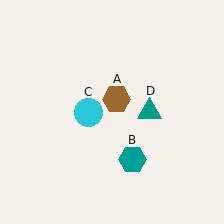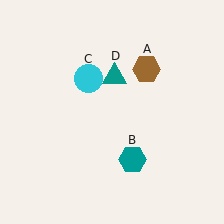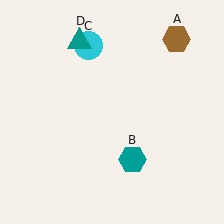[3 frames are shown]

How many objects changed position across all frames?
3 objects changed position: brown hexagon (object A), cyan circle (object C), teal triangle (object D).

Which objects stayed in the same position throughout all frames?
Teal hexagon (object B) remained stationary.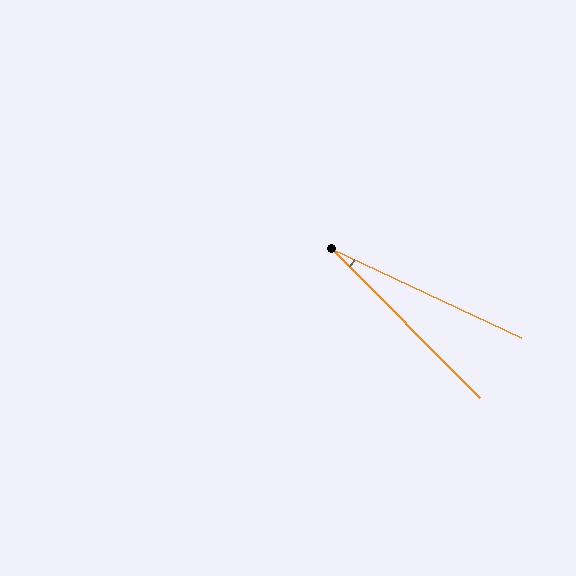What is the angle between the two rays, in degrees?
Approximately 20 degrees.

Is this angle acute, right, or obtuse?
It is acute.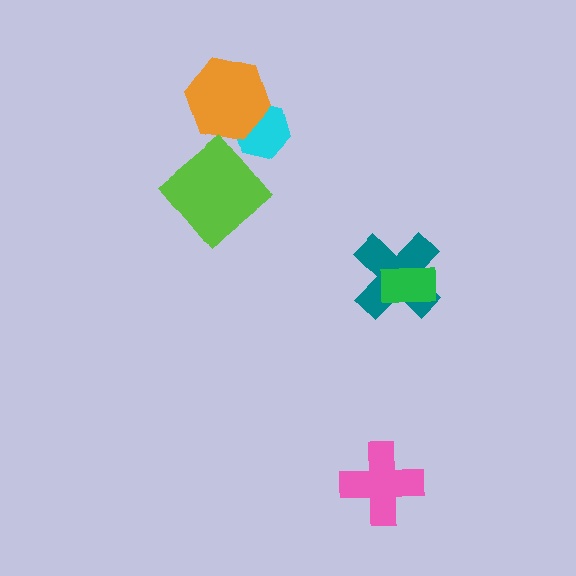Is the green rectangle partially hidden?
No, no other shape covers it.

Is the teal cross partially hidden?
Yes, it is partially covered by another shape.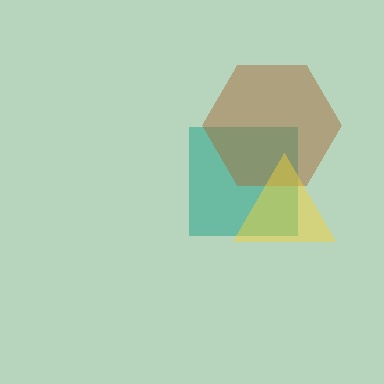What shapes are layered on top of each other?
The layered shapes are: a teal square, a brown hexagon, a yellow triangle.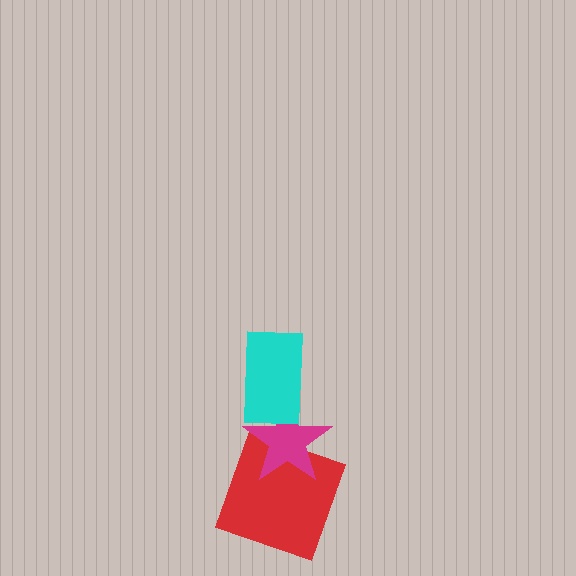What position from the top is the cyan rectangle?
The cyan rectangle is 1st from the top.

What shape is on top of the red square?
The magenta star is on top of the red square.